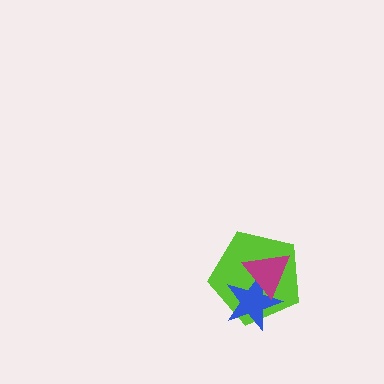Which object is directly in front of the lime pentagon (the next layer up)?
The blue star is directly in front of the lime pentagon.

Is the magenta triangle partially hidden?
No, no other shape covers it.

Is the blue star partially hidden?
Yes, it is partially covered by another shape.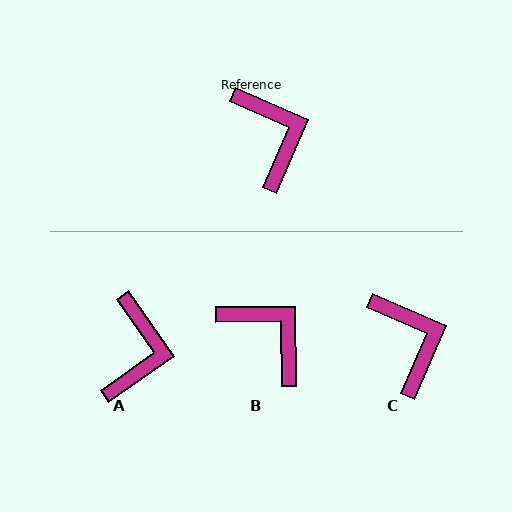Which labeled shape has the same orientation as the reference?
C.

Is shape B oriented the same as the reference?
No, it is off by about 24 degrees.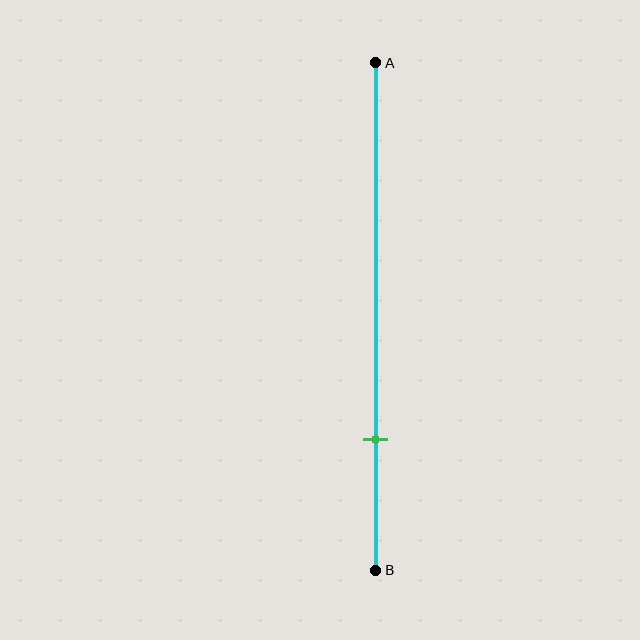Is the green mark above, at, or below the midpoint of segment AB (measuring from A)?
The green mark is below the midpoint of segment AB.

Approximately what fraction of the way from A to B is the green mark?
The green mark is approximately 75% of the way from A to B.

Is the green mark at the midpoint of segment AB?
No, the mark is at about 75% from A, not at the 50% midpoint.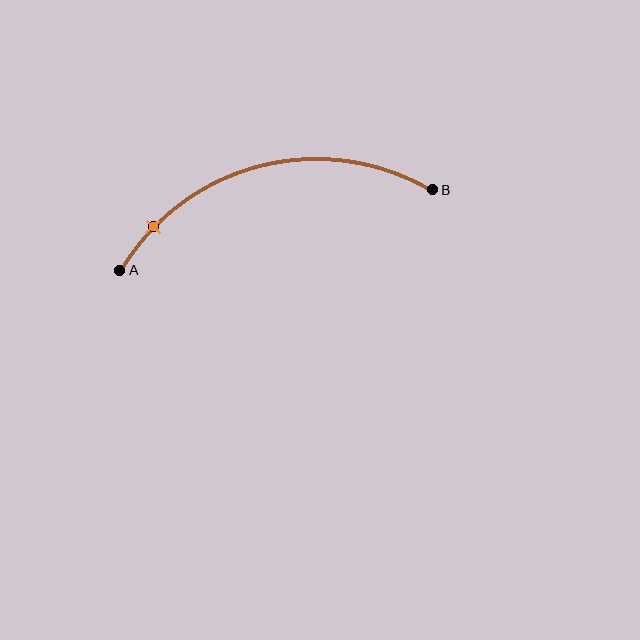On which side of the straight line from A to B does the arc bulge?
The arc bulges above the straight line connecting A and B.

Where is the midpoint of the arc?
The arc midpoint is the point on the curve farthest from the straight line joining A and B. It sits above that line.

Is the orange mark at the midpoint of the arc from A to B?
No. The orange mark lies on the arc but is closer to endpoint A. The arc midpoint would be at the point on the curve equidistant along the arc from both A and B.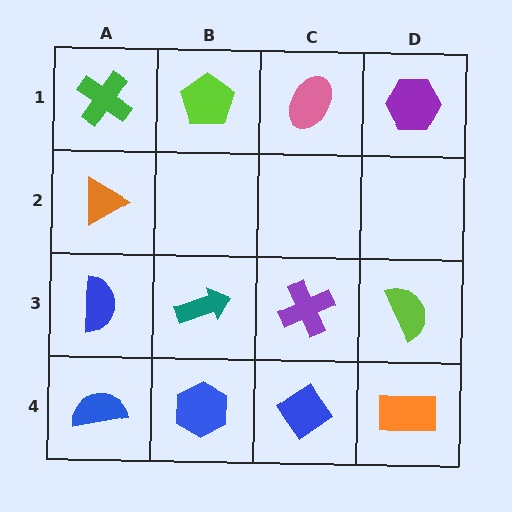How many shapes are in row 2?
1 shape.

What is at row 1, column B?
A lime pentagon.